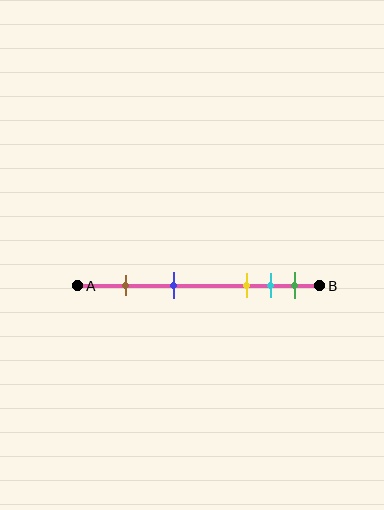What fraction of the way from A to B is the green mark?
The green mark is approximately 90% (0.9) of the way from A to B.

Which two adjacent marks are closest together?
The cyan and green marks are the closest adjacent pair.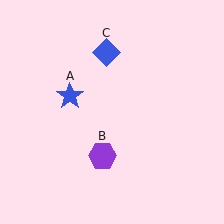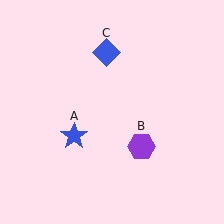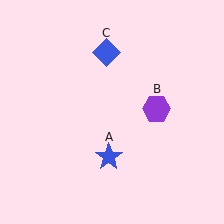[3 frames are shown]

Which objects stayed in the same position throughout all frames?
Blue diamond (object C) remained stationary.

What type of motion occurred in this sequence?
The blue star (object A), purple hexagon (object B) rotated counterclockwise around the center of the scene.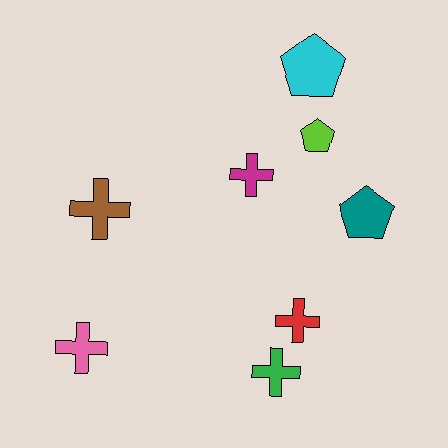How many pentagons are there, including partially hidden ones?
There are 3 pentagons.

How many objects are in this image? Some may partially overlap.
There are 8 objects.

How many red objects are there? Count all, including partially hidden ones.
There is 1 red object.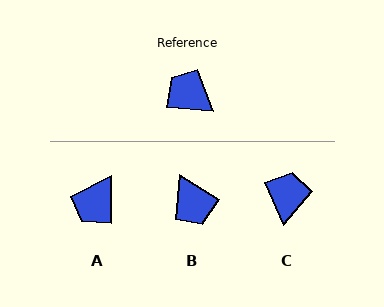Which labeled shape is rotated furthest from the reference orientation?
B, about 154 degrees away.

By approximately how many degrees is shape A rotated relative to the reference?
Approximately 96 degrees counter-clockwise.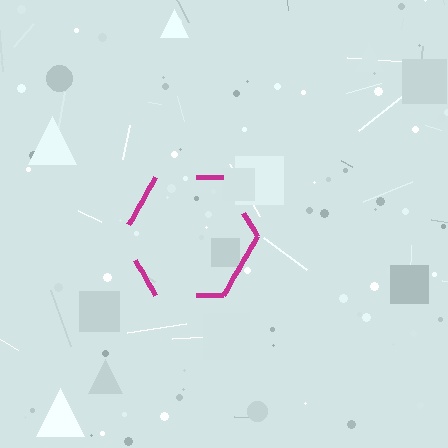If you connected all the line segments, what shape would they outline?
They would outline a hexagon.